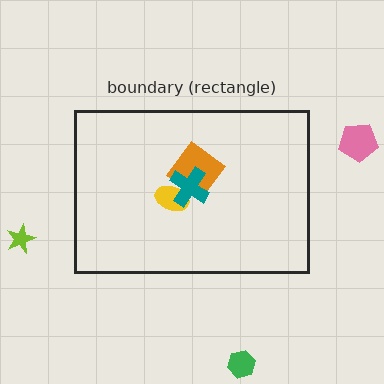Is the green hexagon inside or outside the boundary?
Outside.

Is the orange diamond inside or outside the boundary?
Inside.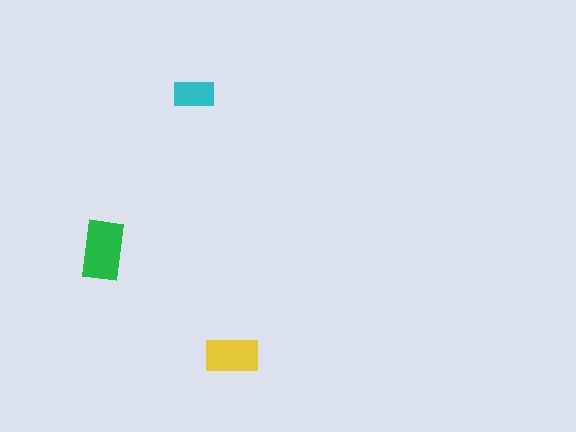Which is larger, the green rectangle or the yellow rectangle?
The green one.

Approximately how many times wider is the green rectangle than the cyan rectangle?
About 1.5 times wider.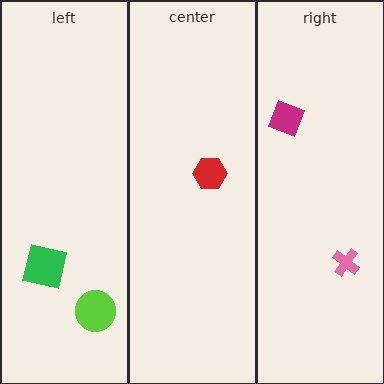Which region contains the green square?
The left region.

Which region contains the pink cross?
The right region.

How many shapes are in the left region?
2.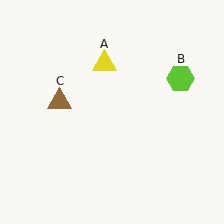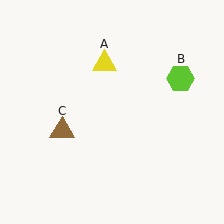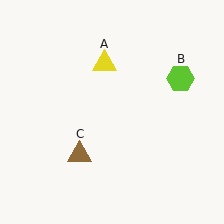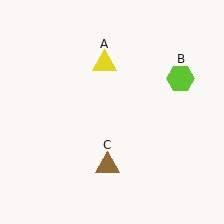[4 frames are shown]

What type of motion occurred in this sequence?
The brown triangle (object C) rotated counterclockwise around the center of the scene.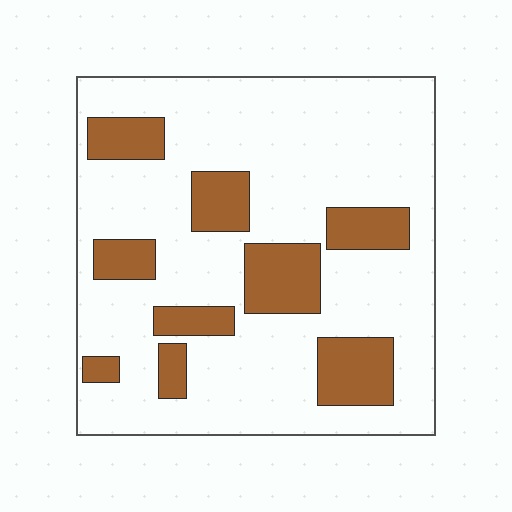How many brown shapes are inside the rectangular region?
9.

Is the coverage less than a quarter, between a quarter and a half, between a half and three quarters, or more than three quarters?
Less than a quarter.